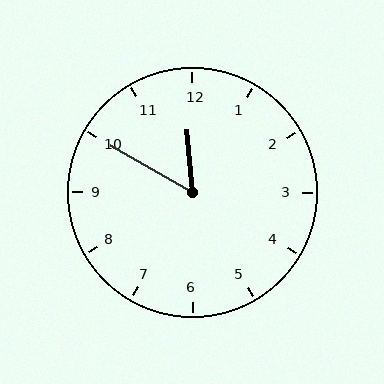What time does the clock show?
11:50.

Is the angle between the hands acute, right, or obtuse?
It is acute.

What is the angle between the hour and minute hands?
Approximately 55 degrees.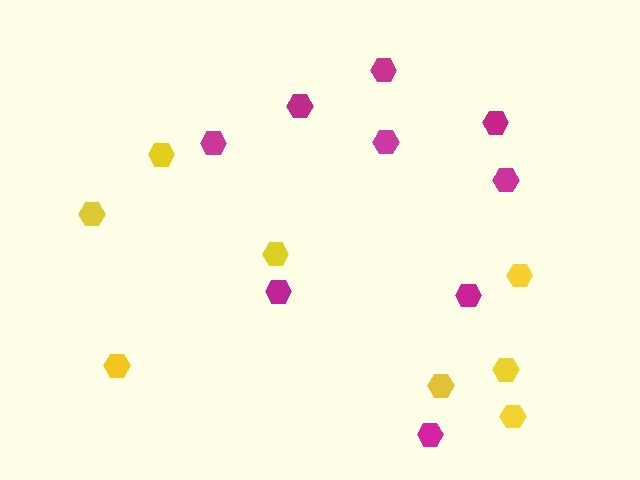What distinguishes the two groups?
There are 2 groups: one group of magenta hexagons (9) and one group of yellow hexagons (8).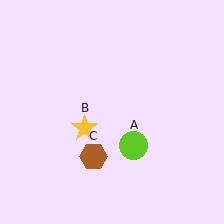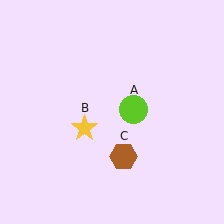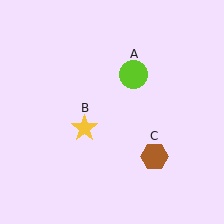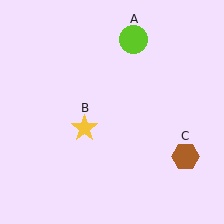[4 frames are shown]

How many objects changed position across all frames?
2 objects changed position: lime circle (object A), brown hexagon (object C).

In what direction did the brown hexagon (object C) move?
The brown hexagon (object C) moved right.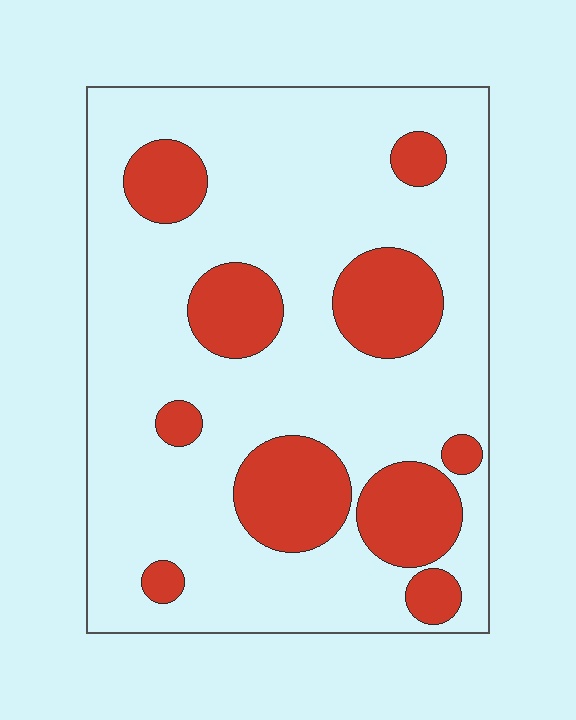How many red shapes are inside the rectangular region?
10.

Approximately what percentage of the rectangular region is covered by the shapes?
Approximately 25%.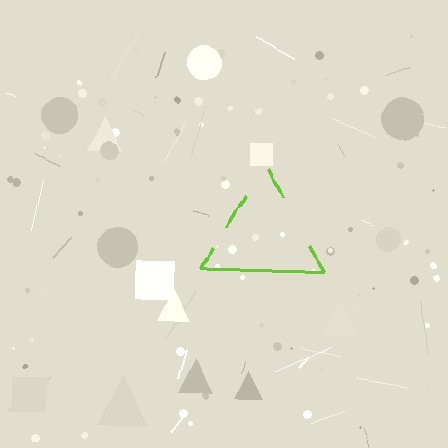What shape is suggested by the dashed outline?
The dashed outline suggests a triangle.